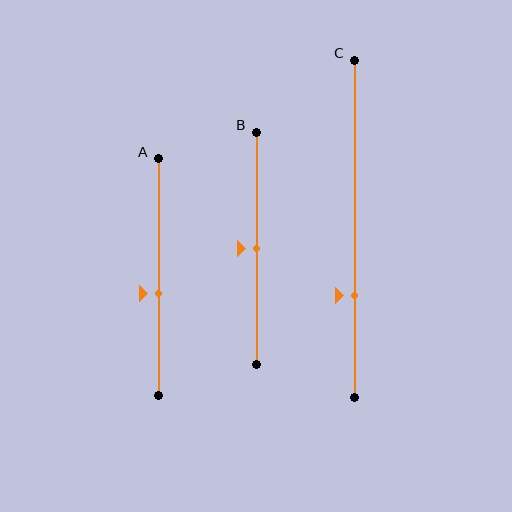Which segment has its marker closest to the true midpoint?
Segment B has its marker closest to the true midpoint.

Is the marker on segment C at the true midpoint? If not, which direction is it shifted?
No, the marker on segment C is shifted downward by about 20% of the segment length.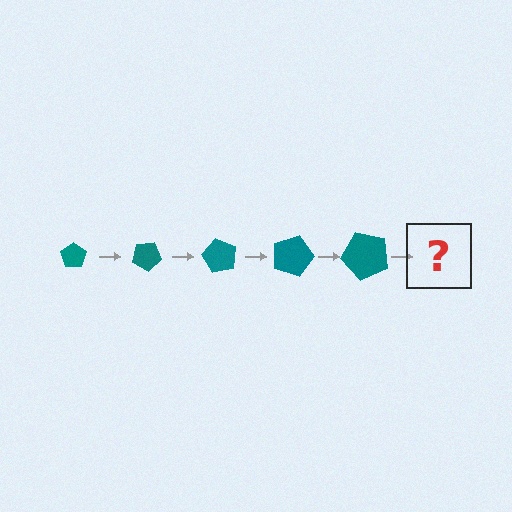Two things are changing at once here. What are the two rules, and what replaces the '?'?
The two rules are that the pentagon grows larger each step and it rotates 30 degrees each step. The '?' should be a pentagon, larger than the previous one and rotated 150 degrees from the start.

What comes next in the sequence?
The next element should be a pentagon, larger than the previous one and rotated 150 degrees from the start.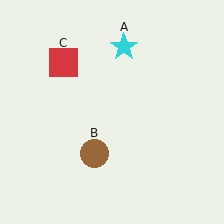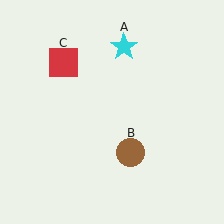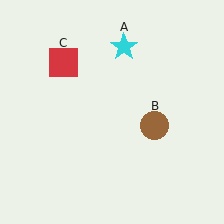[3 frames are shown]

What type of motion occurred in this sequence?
The brown circle (object B) rotated counterclockwise around the center of the scene.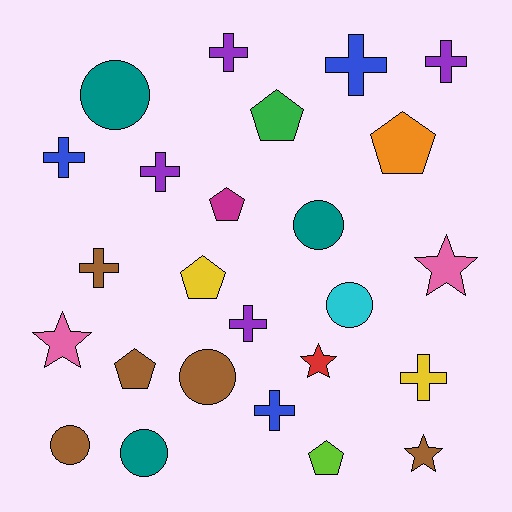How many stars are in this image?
There are 4 stars.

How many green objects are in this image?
There is 1 green object.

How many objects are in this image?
There are 25 objects.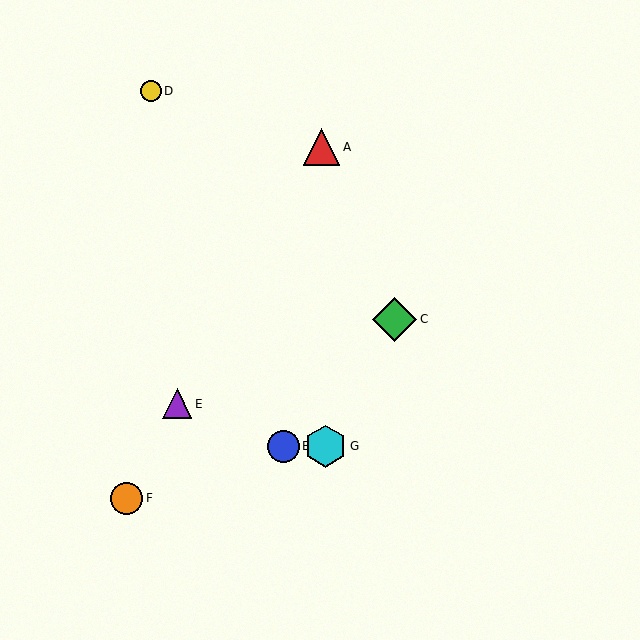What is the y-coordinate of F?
Object F is at y≈498.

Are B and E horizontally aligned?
No, B is at y≈446 and E is at y≈404.